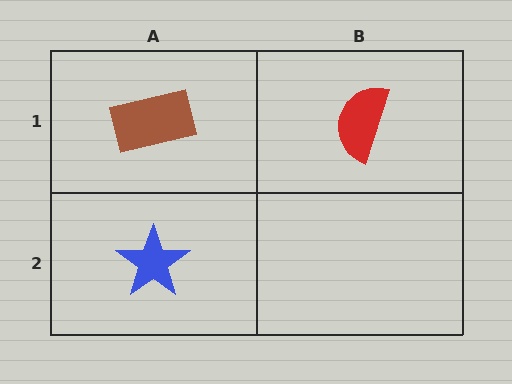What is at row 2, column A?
A blue star.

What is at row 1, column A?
A brown rectangle.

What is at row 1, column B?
A red semicircle.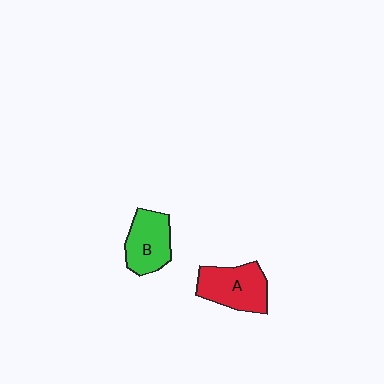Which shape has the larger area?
Shape A (red).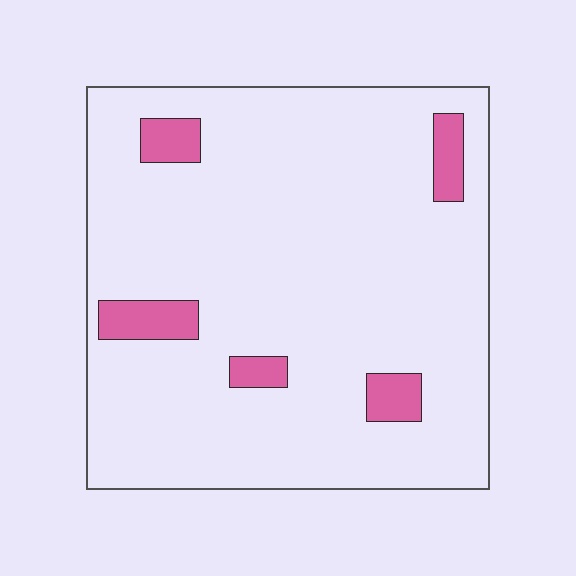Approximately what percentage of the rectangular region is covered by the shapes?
Approximately 10%.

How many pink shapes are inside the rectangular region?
5.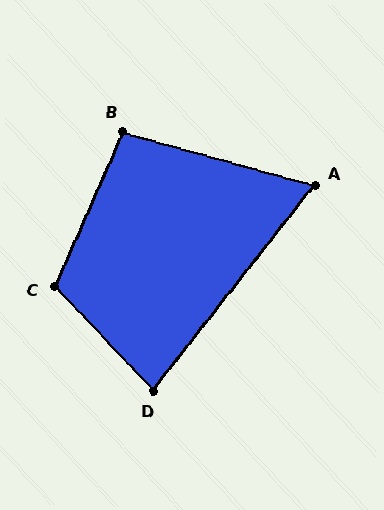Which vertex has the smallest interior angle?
A, at approximately 67 degrees.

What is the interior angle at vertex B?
Approximately 98 degrees (obtuse).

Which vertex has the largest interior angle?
C, at approximately 113 degrees.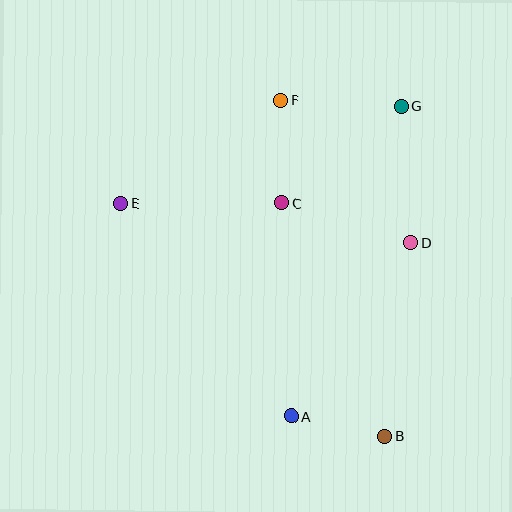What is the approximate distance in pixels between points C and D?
The distance between C and D is approximately 136 pixels.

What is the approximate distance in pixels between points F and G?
The distance between F and G is approximately 121 pixels.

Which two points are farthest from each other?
Points B and E are farthest from each other.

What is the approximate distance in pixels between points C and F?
The distance between C and F is approximately 102 pixels.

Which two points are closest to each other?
Points A and B are closest to each other.